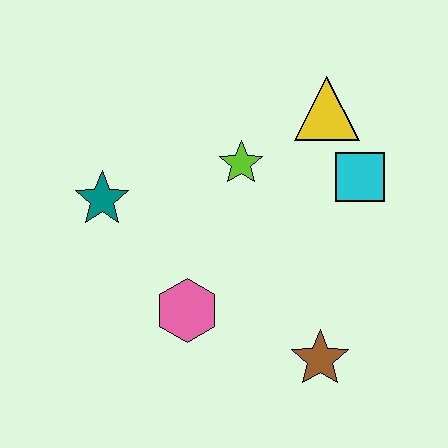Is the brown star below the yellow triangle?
Yes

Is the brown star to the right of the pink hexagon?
Yes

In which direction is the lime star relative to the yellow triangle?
The lime star is to the left of the yellow triangle.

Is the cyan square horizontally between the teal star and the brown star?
No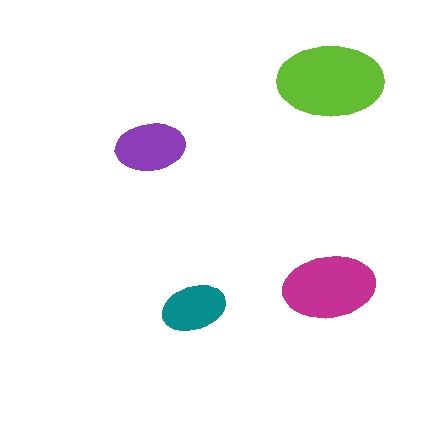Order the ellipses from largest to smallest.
the lime one, the magenta one, the purple one, the teal one.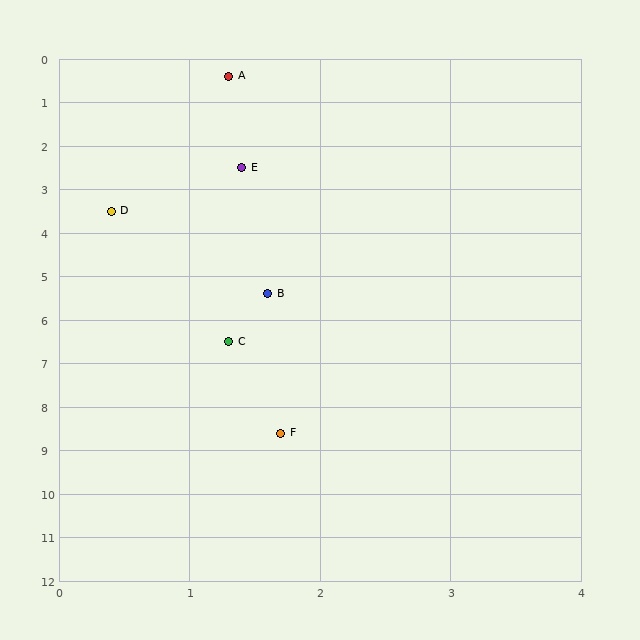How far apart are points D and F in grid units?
Points D and F are about 5.3 grid units apart.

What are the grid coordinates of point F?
Point F is at approximately (1.7, 8.6).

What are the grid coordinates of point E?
Point E is at approximately (1.4, 2.5).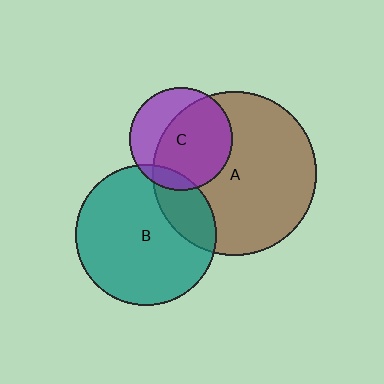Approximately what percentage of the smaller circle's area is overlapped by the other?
Approximately 20%.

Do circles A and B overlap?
Yes.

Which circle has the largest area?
Circle A (brown).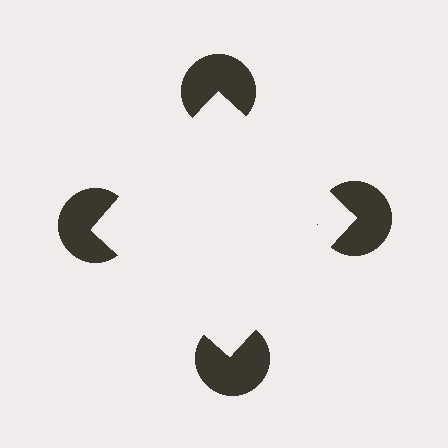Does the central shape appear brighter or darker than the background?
It typically appears slightly brighter than the background, even though no actual brightness change is drawn.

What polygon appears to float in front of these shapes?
An illusory square — its edges are inferred from the aligned wedge cuts in the pac-man discs, not physically drawn.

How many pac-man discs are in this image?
There are 4 — one at each vertex of the illusory square.